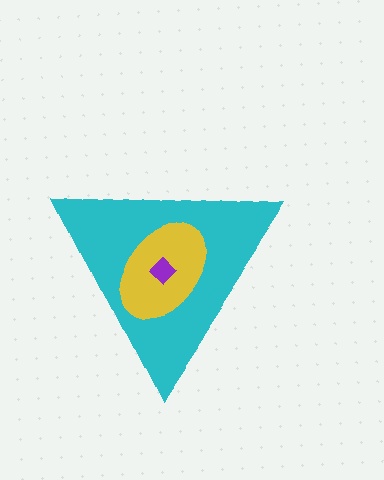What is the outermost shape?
The cyan triangle.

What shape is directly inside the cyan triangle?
The yellow ellipse.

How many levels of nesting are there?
3.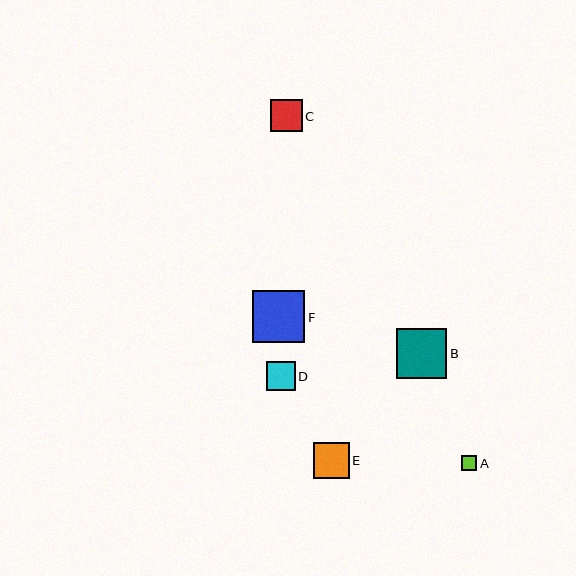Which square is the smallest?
Square A is the smallest with a size of approximately 15 pixels.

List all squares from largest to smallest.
From largest to smallest: F, B, E, C, D, A.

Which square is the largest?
Square F is the largest with a size of approximately 52 pixels.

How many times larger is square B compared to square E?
Square B is approximately 1.4 times the size of square E.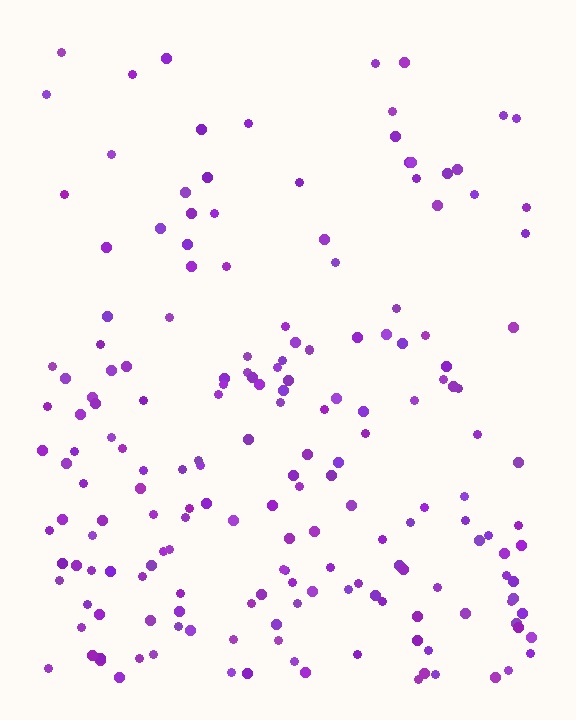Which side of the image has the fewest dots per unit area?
The top.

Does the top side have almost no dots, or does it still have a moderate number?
Still a moderate number, just noticeably fewer than the bottom.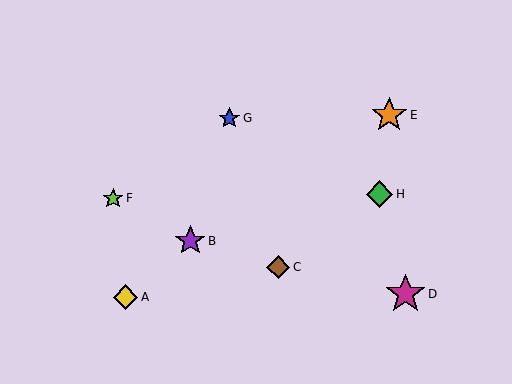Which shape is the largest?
The magenta star (labeled D) is the largest.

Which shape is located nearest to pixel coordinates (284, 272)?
The brown diamond (labeled C) at (278, 267) is nearest to that location.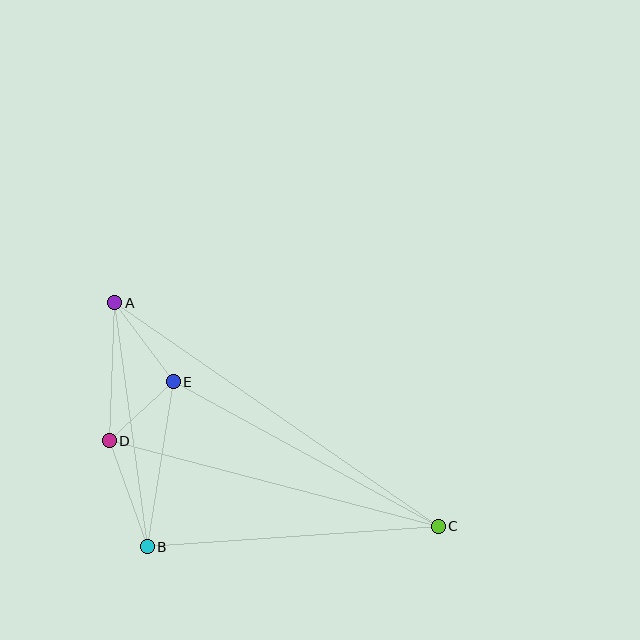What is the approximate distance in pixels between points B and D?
The distance between B and D is approximately 113 pixels.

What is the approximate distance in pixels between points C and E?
The distance between C and E is approximately 302 pixels.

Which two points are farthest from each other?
Points A and C are farthest from each other.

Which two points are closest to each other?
Points D and E are closest to each other.